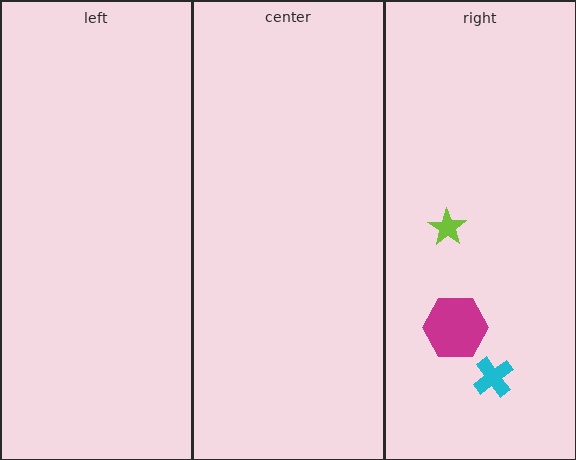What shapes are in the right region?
The magenta hexagon, the cyan cross, the lime star.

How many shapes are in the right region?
3.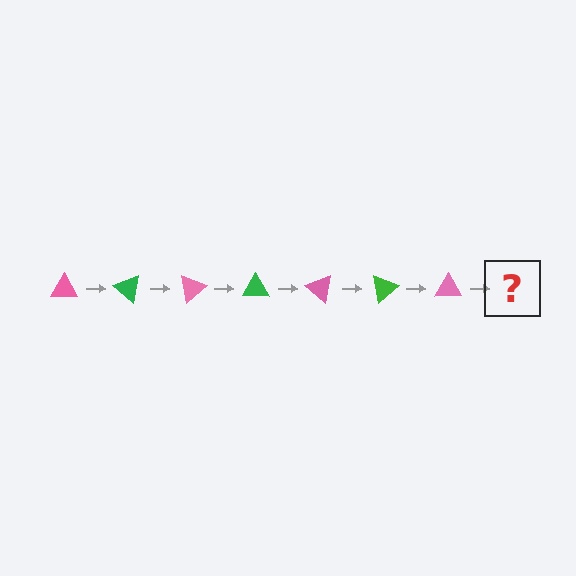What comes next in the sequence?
The next element should be a green triangle, rotated 280 degrees from the start.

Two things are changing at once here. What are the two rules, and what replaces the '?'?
The two rules are that it rotates 40 degrees each step and the color cycles through pink and green. The '?' should be a green triangle, rotated 280 degrees from the start.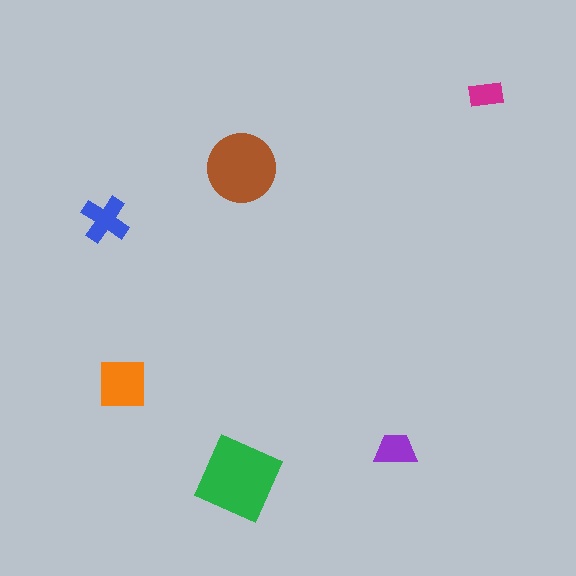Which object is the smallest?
The magenta rectangle.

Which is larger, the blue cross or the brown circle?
The brown circle.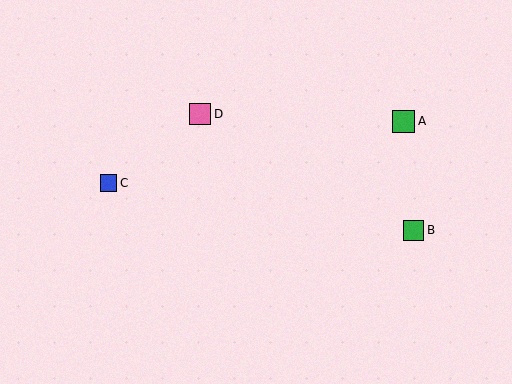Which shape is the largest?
The green square (labeled A) is the largest.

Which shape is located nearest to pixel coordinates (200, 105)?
The pink square (labeled D) at (200, 114) is nearest to that location.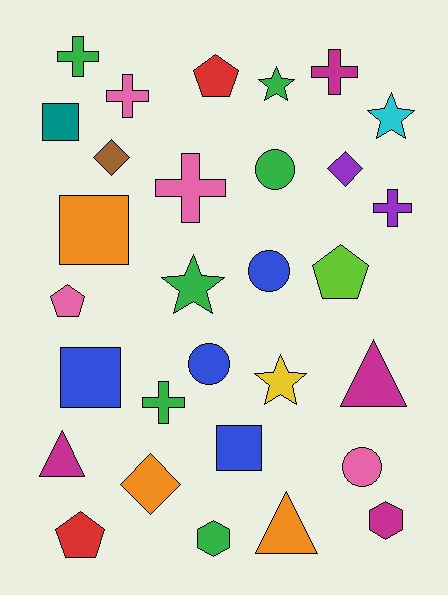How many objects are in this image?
There are 30 objects.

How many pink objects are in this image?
There are 4 pink objects.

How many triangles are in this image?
There are 3 triangles.